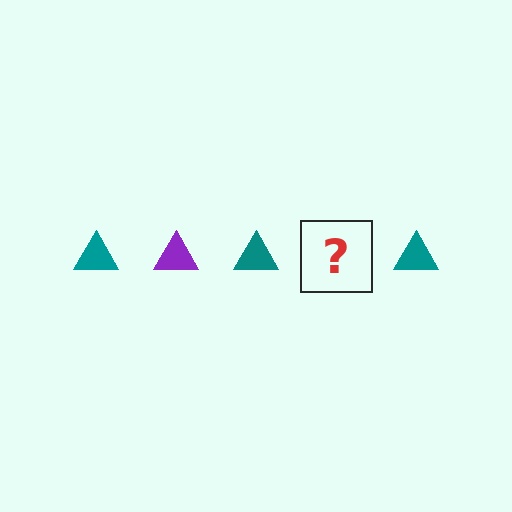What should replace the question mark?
The question mark should be replaced with a purple triangle.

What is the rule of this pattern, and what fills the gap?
The rule is that the pattern cycles through teal, purple triangles. The gap should be filled with a purple triangle.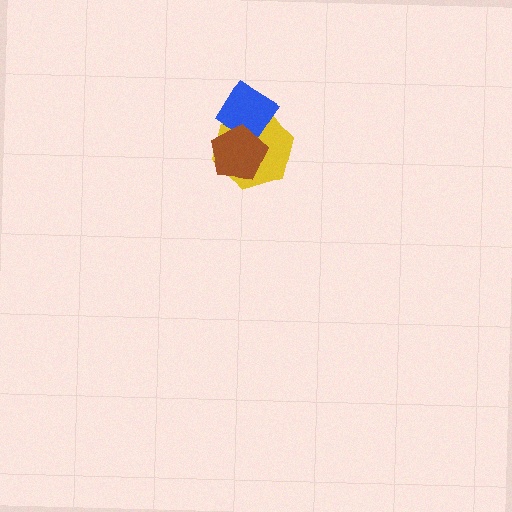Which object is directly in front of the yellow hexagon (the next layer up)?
The blue diamond is directly in front of the yellow hexagon.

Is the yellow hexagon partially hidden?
Yes, it is partially covered by another shape.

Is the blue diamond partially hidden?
Yes, it is partially covered by another shape.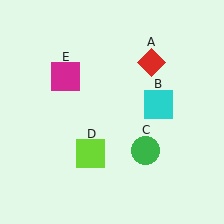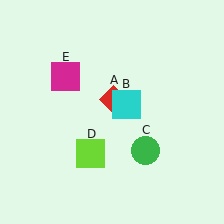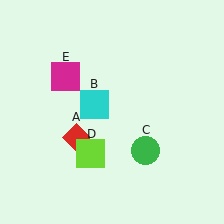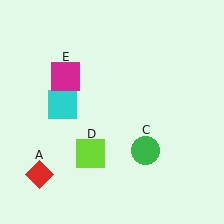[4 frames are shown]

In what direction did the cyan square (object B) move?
The cyan square (object B) moved left.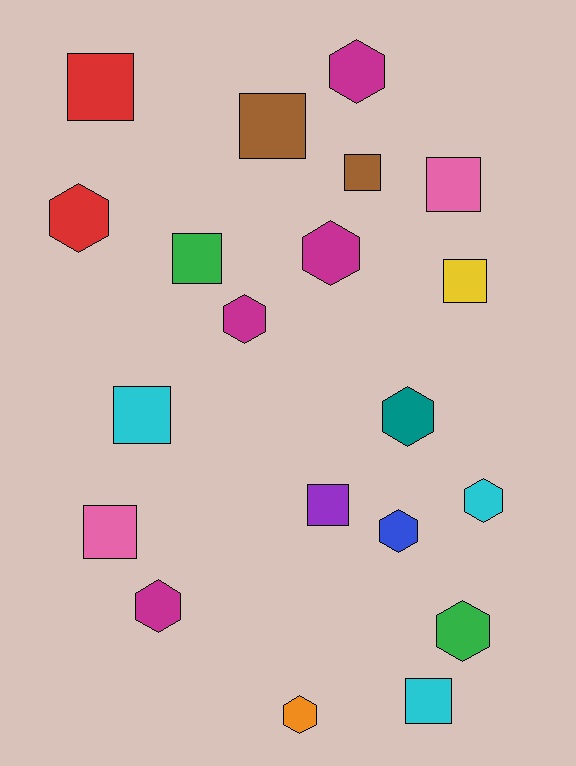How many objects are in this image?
There are 20 objects.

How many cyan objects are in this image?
There are 3 cyan objects.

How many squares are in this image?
There are 10 squares.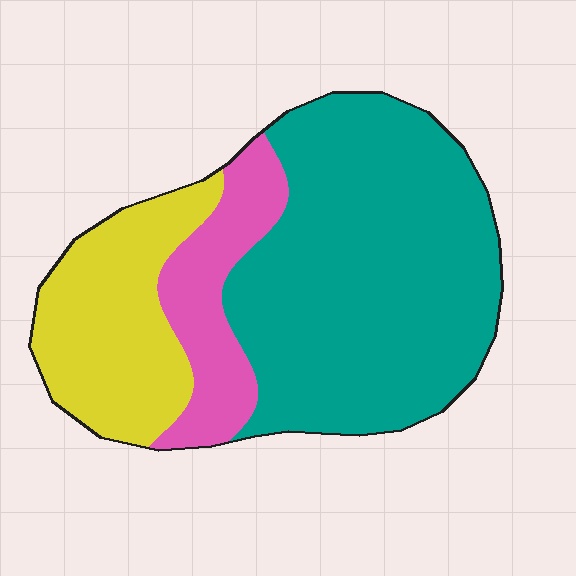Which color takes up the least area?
Pink, at roughly 15%.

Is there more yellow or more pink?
Yellow.